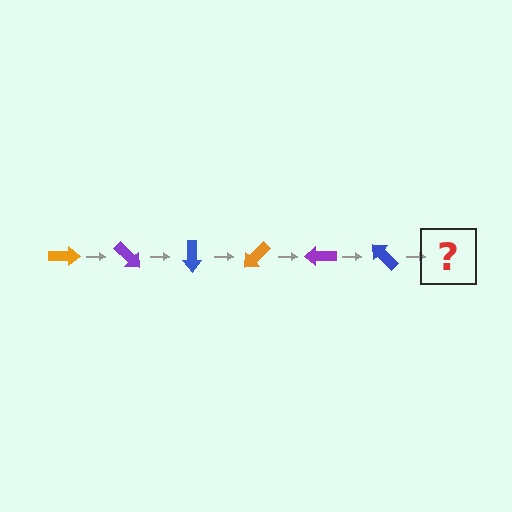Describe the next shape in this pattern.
It should be an orange arrow, rotated 270 degrees from the start.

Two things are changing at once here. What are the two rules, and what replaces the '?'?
The two rules are that it rotates 45 degrees each step and the color cycles through orange, purple, and blue. The '?' should be an orange arrow, rotated 270 degrees from the start.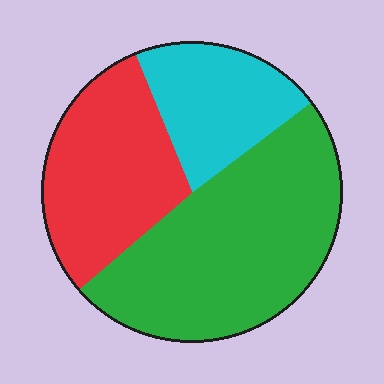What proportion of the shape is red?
Red covers 30% of the shape.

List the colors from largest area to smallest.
From largest to smallest: green, red, cyan.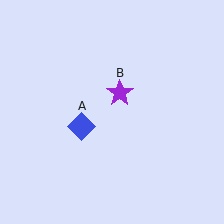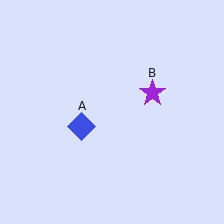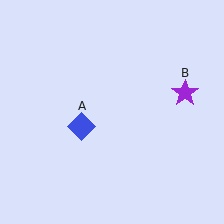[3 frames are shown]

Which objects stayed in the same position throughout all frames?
Blue diamond (object A) remained stationary.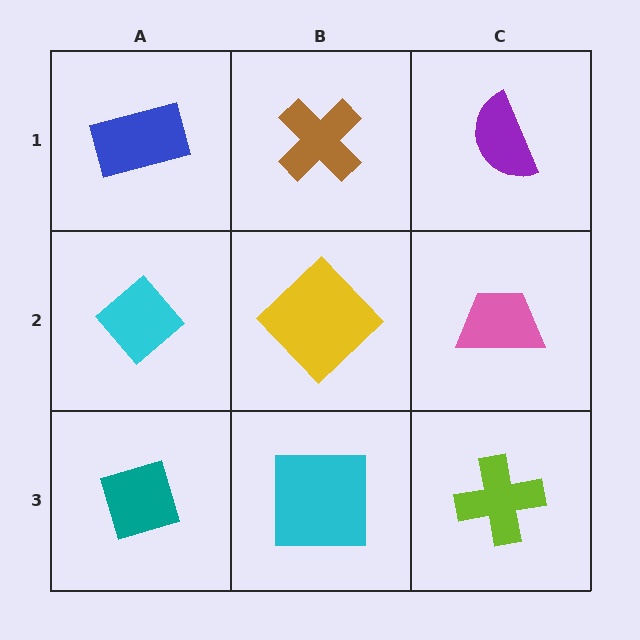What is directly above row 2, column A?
A blue rectangle.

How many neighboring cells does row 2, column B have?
4.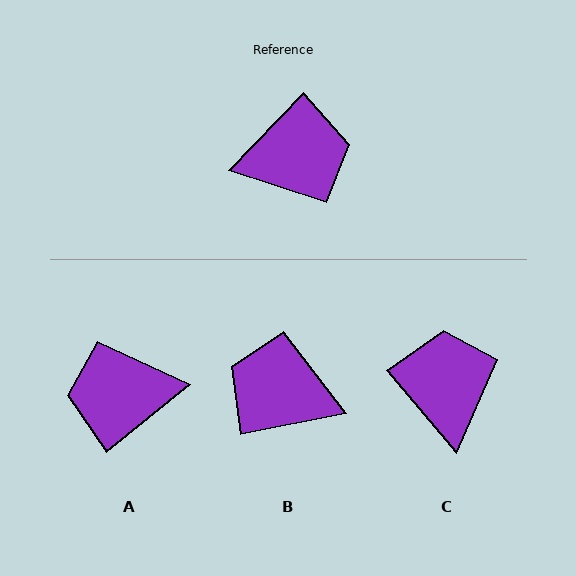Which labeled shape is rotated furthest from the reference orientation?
A, about 173 degrees away.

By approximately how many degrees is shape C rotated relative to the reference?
Approximately 84 degrees counter-clockwise.